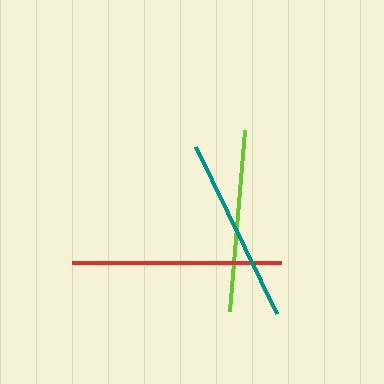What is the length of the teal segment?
The teal segment is approximately 185 pixels long.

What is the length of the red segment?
The red segment is approximately 209 pixels long.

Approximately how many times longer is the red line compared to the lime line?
The red line is approximately 1.1 times the length of the lime line.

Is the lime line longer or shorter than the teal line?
The teal line is longer than the lime line.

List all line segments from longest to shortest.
From longest to shortest: red, teal, lime.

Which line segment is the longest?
The red line is the longest at approximately 209 pixels.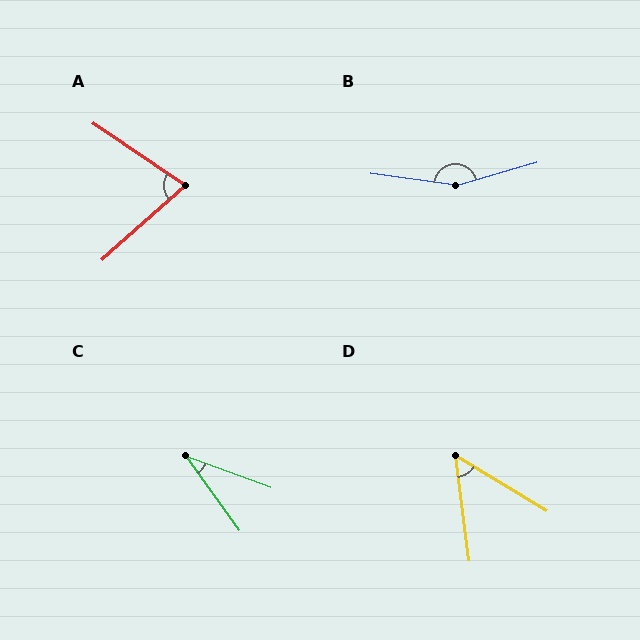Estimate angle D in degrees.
Approximately 51 degrees.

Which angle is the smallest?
C, at approximately 34 degrees.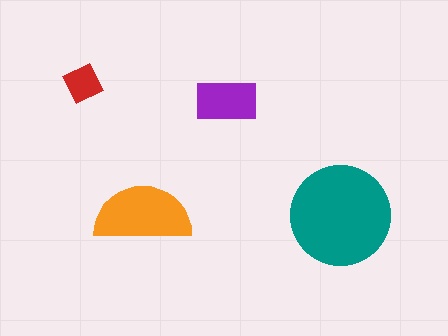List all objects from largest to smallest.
The teal circle, the orange semicircle, the purple rectangle, the red square.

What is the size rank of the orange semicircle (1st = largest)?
2nd.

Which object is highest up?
The red square is topmost.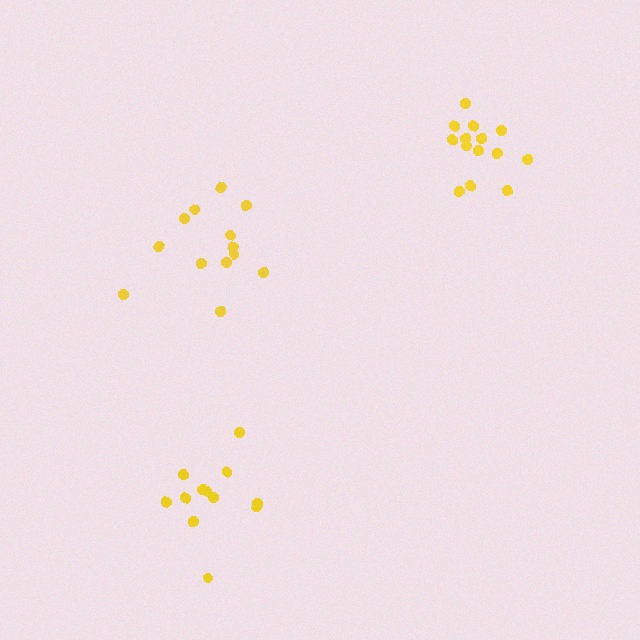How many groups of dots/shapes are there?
There are 3 groups.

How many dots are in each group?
Group 1: 14 dots, Group 2: 13 dots, Group 3: 12 dots (39 total).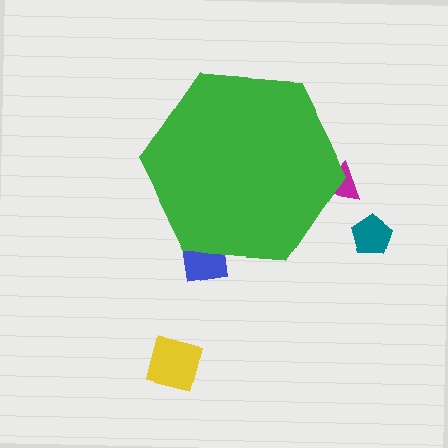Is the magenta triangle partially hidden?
Yes, the magenta triangle is partially hidden behind the green hexagon.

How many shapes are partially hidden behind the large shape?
2 shapes are partially hidden.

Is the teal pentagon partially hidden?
No, the teal pentagon is fully visible.